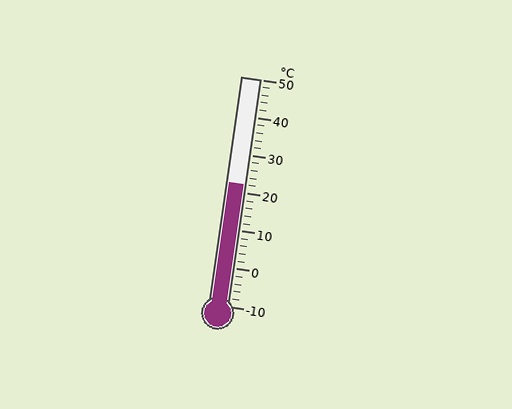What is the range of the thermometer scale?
The thermometer scale ranges from -10°C to 50°C.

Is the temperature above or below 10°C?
The temperature is above 10°C.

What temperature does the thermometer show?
The thermometer shows approximately 22°C.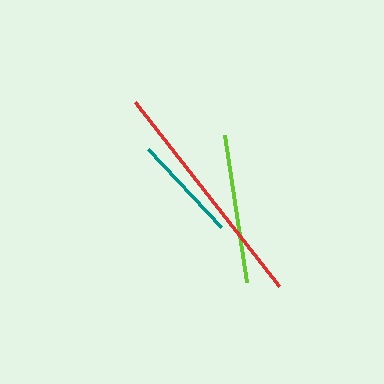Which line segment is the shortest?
The teal line is the shortest at approximately 107 pixels.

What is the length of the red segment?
The red segment is approximately 234 pixels long.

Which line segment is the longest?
The red line is the longest at approximately 234 pixels.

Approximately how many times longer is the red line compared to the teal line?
The red line is approximately 2.2 times the length of the teal line.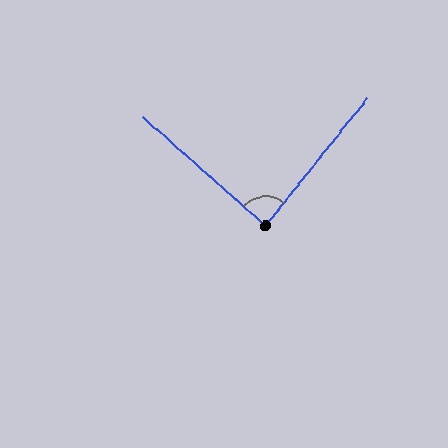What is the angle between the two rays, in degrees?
Approximately 87 degrees.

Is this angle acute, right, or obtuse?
It is approximately a right angle.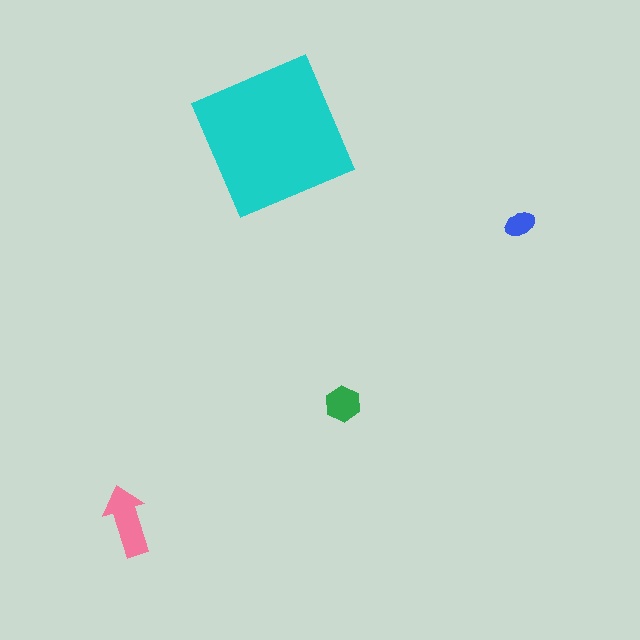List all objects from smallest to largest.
The blue ellipse, the green hexagon, the pink arrow, the cyan square.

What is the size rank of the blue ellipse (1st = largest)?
4th.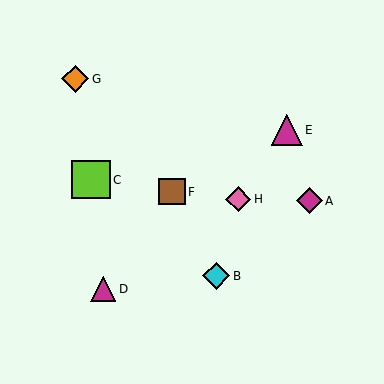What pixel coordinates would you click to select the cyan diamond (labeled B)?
Click at (216, 276) to select the cyan diamond B.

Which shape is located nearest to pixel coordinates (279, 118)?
The magenta triangle (labeled E) at (287, 130) is nearest to that location.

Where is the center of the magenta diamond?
The center of the magenta diamond is at (309, 201).